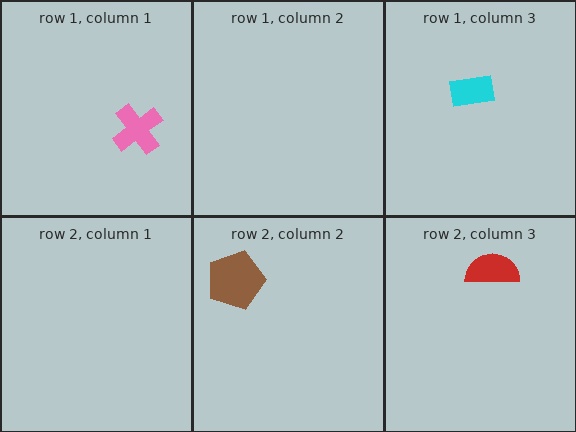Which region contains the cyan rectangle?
The row 1, column 3 region.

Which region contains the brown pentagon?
The row 2, column 2 region.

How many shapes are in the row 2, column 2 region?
1.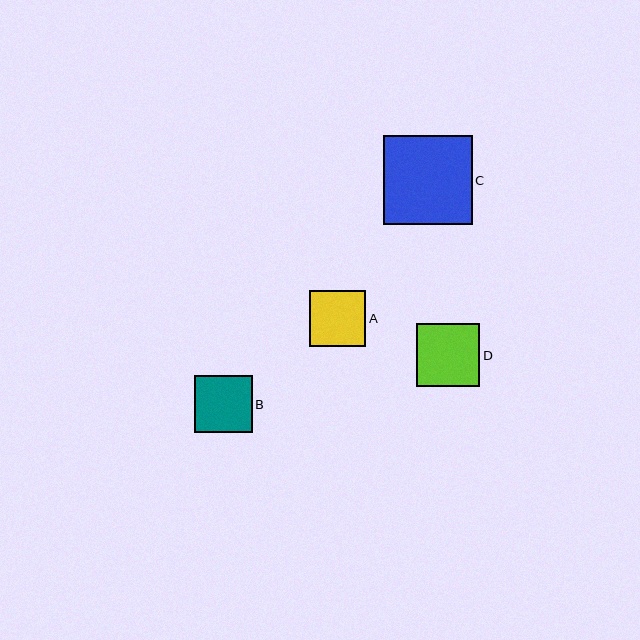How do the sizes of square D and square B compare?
Square D and square B are approximately the same size.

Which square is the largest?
Square C is the largest with a size of approximately 89 pixels.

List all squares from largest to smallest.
From largest to smallest: C, D, B, A.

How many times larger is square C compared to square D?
Square C is approximately 1.4 times the size of square D.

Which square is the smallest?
Square A is the smallest with a size of approximately 56 pixels.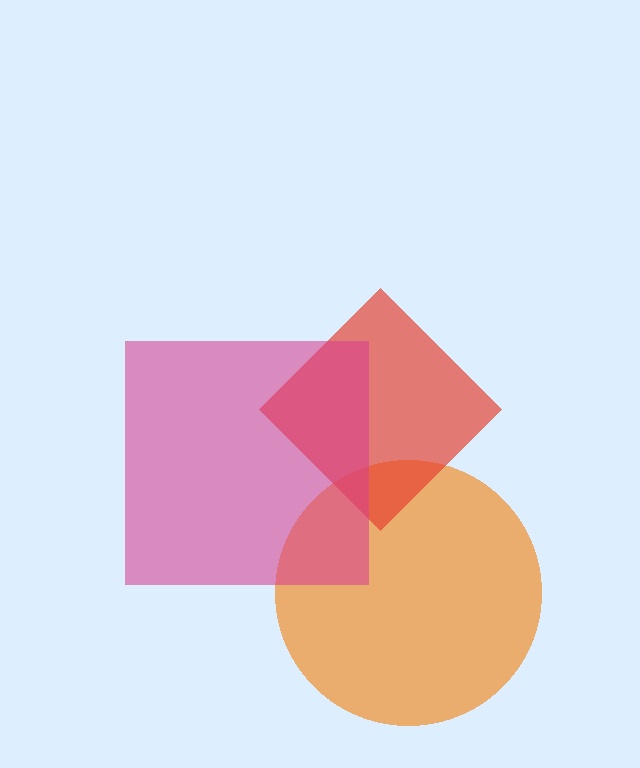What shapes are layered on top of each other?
The layered shapes are: an orange circle, a red diamond, a magenta square.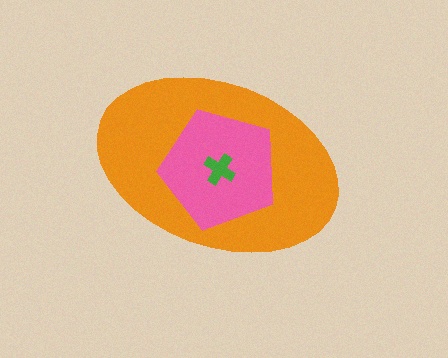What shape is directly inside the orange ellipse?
The pink pentagon.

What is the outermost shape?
The orange ellipse.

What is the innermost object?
The green cross.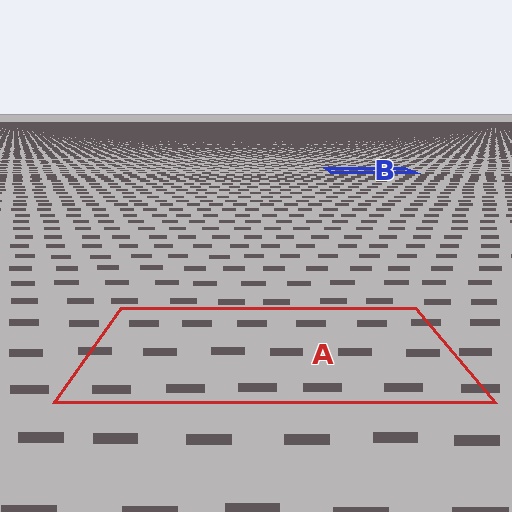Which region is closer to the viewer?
Region A is closer. The texture elements there are larger and more spread out.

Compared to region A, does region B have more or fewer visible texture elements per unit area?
Region B has more texture elements per unit area — they are packed more densely because it is farther away.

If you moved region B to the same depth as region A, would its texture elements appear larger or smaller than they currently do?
They would appear larger. At a closer depth, the same texture elements are projected at a bigger on-screen size.